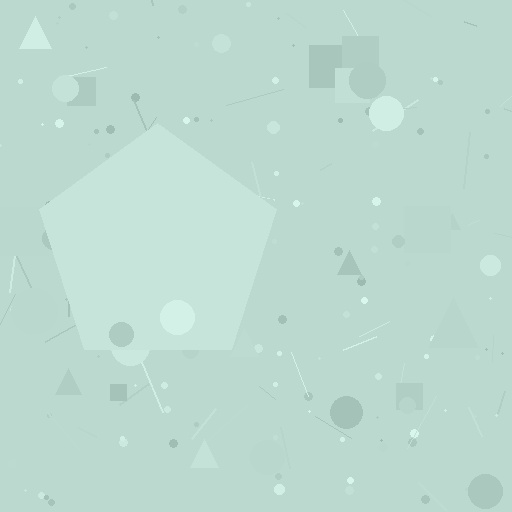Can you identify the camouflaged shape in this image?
The camouflaged shape is a pentagon.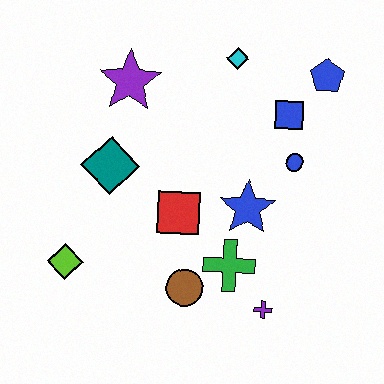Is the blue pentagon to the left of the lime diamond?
No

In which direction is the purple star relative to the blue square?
The purple star is to the left of the blue square.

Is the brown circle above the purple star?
No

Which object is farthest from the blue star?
The lime diamond is farthest from the blue star.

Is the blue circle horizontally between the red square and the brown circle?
No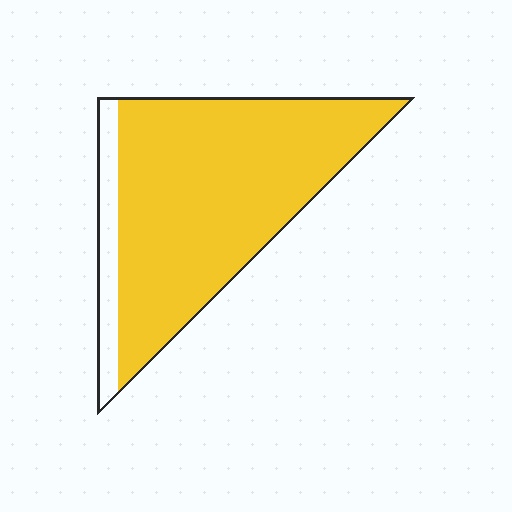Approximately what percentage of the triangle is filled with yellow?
Approximately 85%.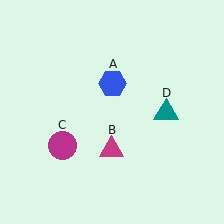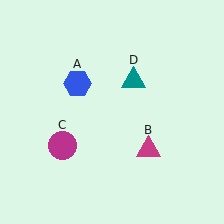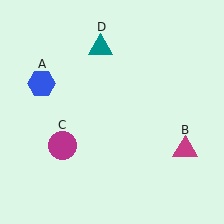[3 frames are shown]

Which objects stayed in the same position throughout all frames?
Magenta circle (object C) remained stationary.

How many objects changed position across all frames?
3 objects changed position: blue hexagon (object A), magenta triangle (object B), teal triangle (object D).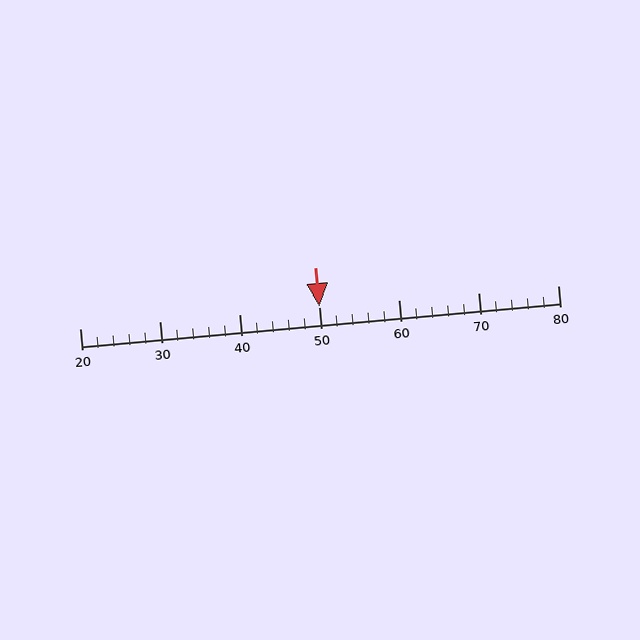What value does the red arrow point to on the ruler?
The red arrow points to approximately 50.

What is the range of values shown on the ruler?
The ruler shows values from 20 to 80.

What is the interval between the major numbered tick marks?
The major tick marks are spaced 10 units apart.